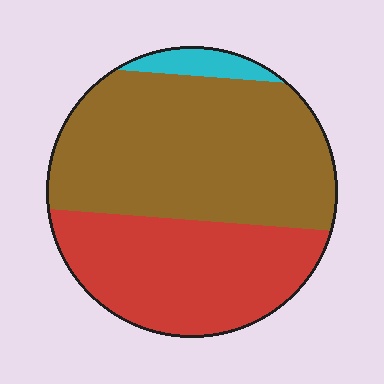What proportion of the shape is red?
Red takes up about three eighths (3/8) of the shape.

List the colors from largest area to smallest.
From largest to smallest: brown, red, cyan.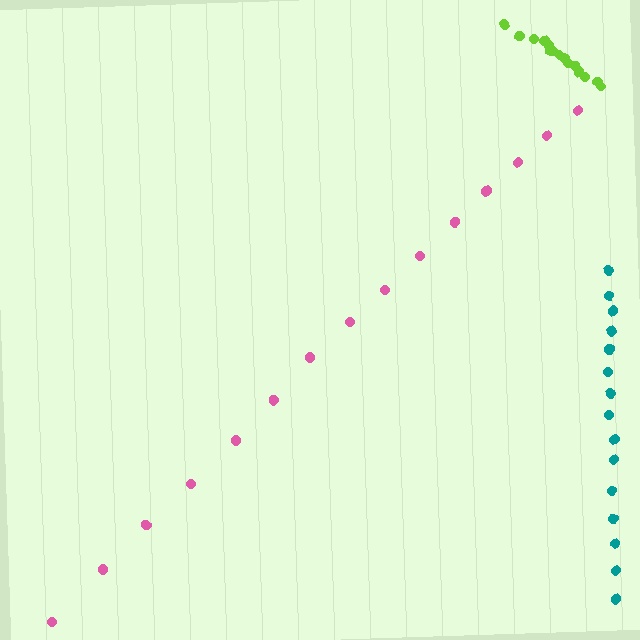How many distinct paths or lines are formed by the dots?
There are 3 distinct paths.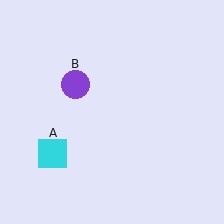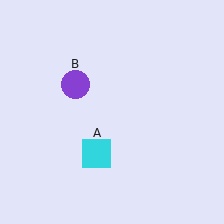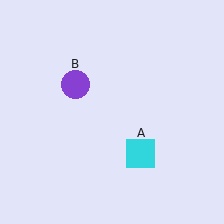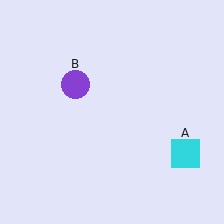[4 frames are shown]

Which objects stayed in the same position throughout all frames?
Purple circle (object B) remained stationary.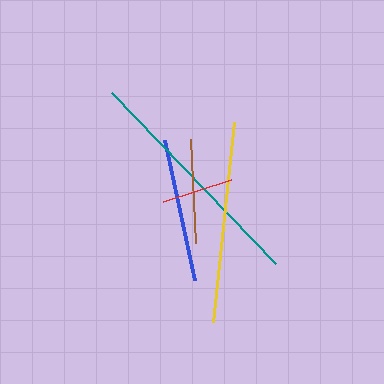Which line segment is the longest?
The teal line is the longest at approximately 237 pixels.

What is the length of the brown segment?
The brown segment is approximately 105 pixels long.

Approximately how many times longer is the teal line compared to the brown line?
The teal line is approximately 2.3 times the length of the brown line.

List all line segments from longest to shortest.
From longest to shortest: teal, yellow, blue, brown, red.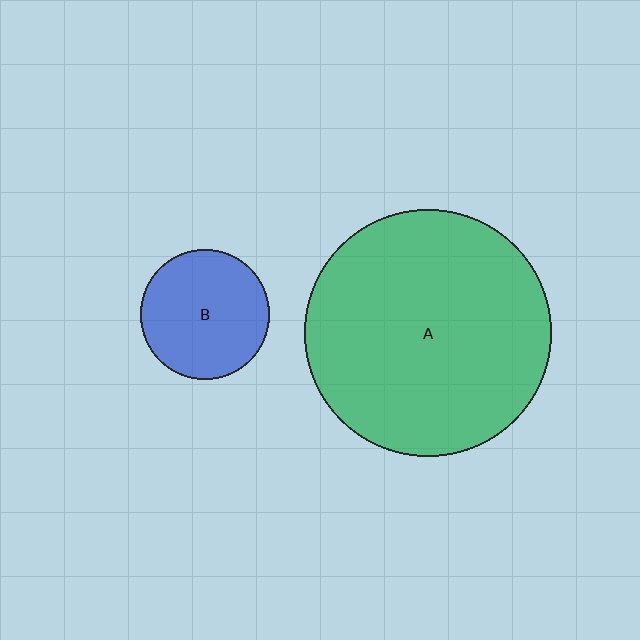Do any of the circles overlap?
No, none of the circles overlap.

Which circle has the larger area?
Circle A (green).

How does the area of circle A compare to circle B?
Approximately 3.6 times.